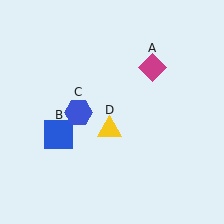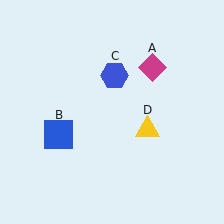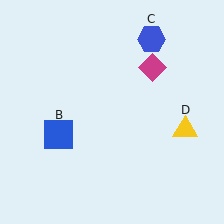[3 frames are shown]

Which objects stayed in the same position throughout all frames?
Magenta diamond (object A) and blue square (object B) remained stationary.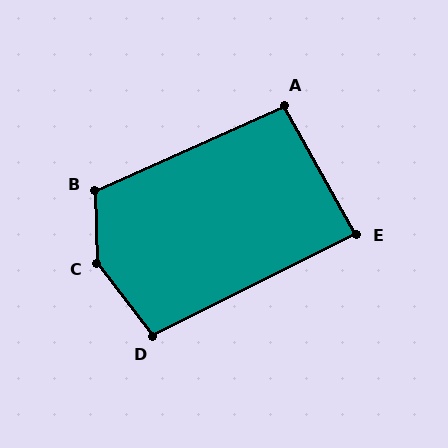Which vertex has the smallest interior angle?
E, at approximately 87 degrees.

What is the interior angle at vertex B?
Approximately 113 degrees (obtuse).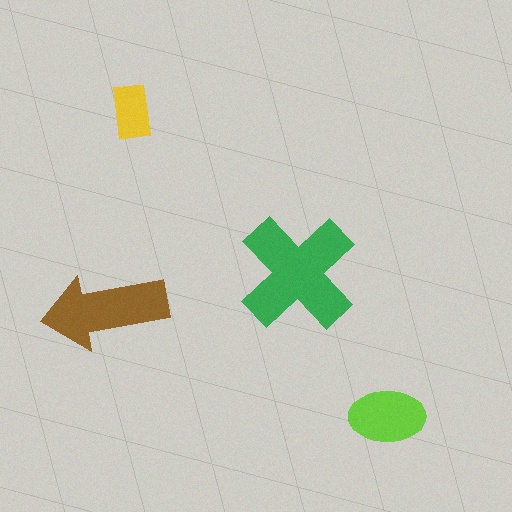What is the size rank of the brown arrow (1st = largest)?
2nd.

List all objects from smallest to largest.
The yellow rectangle, the lime ellipse, the brown arrow, the green cross.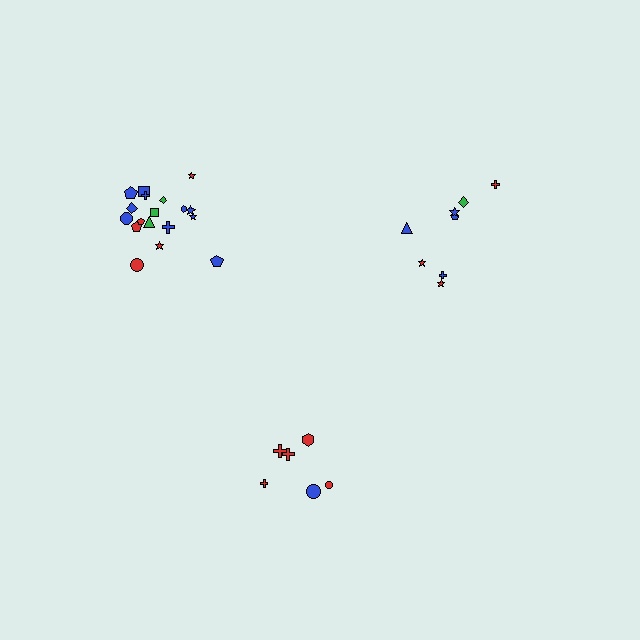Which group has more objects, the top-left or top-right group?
The top-left group.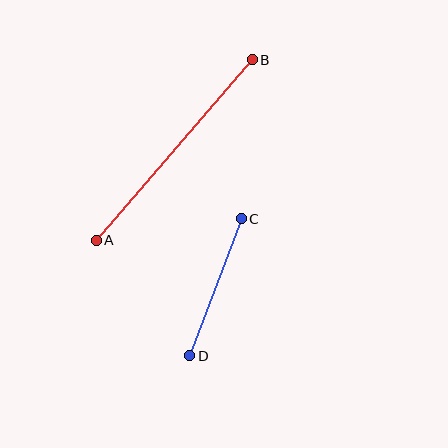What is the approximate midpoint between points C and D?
The midpoint is at approximately (215, 287) pixels.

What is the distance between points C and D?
The distance is approximately 146 pixels.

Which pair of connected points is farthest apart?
Points A and B are farthest apart.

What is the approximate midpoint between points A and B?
The midpoint is at approximately (174, 150) pixels.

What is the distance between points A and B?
The distance is approximately 239 pixels.